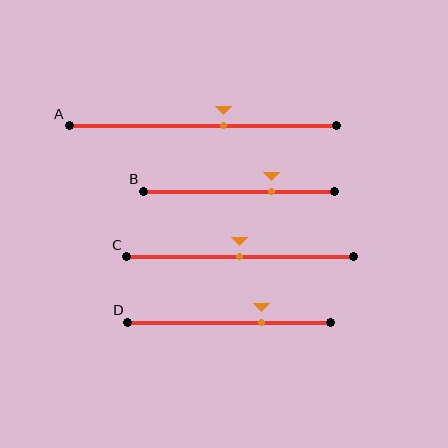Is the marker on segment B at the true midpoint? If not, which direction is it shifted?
No, the marker on segment B is shifted to the right by about 17% of the segment length.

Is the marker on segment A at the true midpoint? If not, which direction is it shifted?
No, the marker on segment A is shifted to the right by about 8% of the segment length.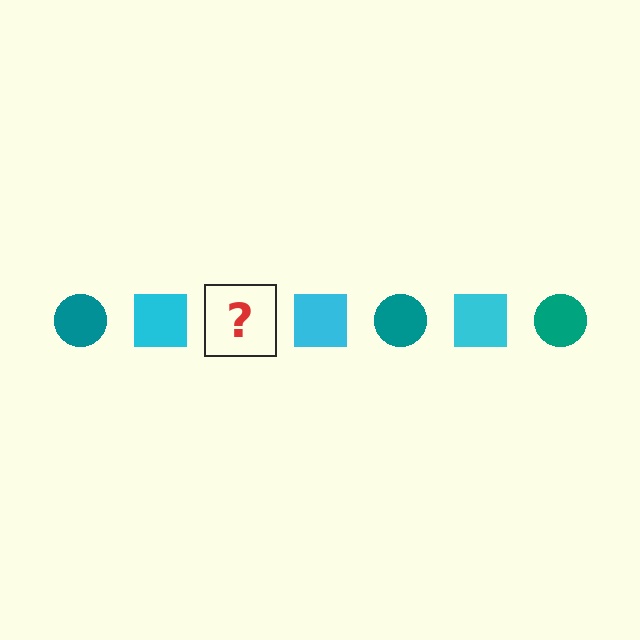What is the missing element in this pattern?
The missing element is a teal circle.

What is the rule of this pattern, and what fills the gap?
The rule is that the pattern alternates between teal circle and cyan square. The gap should be filled with a teal circle.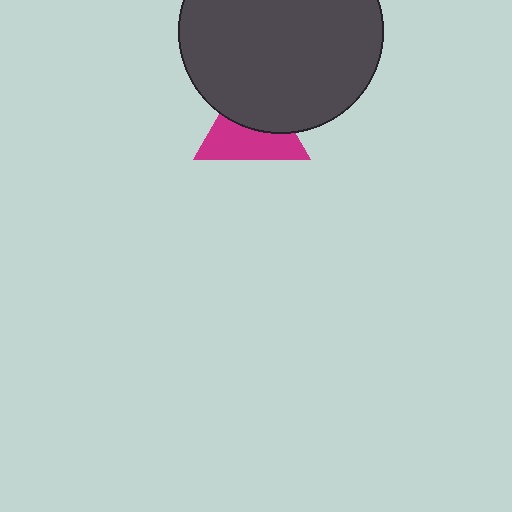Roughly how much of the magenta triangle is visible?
About half of it is visible (roughly 53%).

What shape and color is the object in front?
The object in front is a dark gray circle.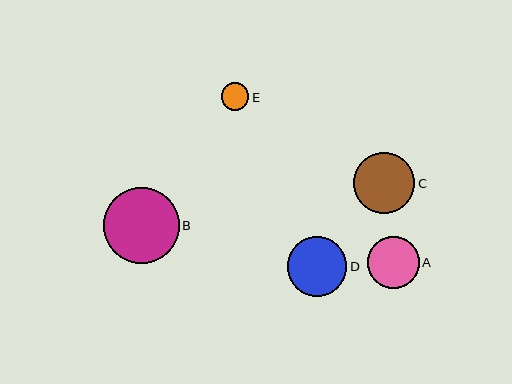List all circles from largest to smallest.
From largest to smallest: B, C, D, A, E.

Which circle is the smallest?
Circle E is the smallest with a size of approximately 28 pixels.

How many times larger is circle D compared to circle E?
Circle D is approximately 2.2 times the size of circle E.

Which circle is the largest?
Circle B is the largest with a size of approximately 76 pixels.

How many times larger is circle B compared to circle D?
Circle B is approximately 1.3 times the size of circle D.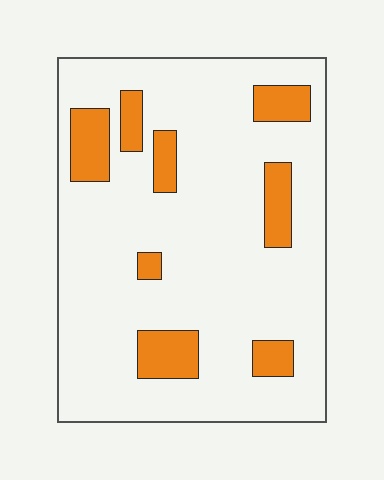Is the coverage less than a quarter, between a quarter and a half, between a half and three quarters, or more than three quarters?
Less than a quarter.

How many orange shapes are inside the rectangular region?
8.